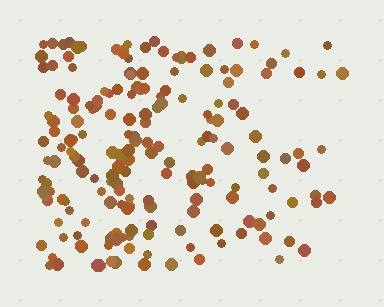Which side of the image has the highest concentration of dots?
The left.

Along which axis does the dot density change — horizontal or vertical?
Horizontal.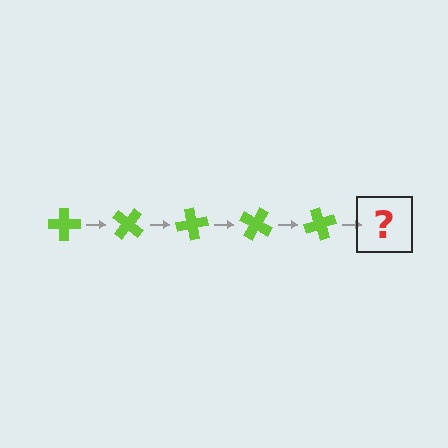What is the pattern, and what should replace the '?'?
The pattern is that the cross rotates 40 degrees each step. The '?' should be a lime cross rotated 200 degrees.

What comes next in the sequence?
The next element should be a lime cross rotated 200 degrees.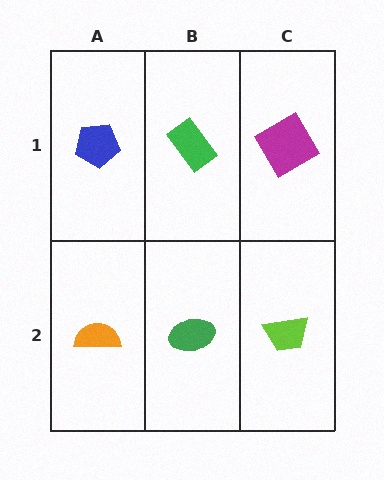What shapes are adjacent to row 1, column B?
A green ellipse (row 2, column B), a blue pentagon (row 1, column A), a magenta diamond (row 1, column C).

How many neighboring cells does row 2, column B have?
3.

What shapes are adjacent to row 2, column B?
A green rectangle (row 1, column B), an orange semicircle (row 2, column A), a lime trapezoid (row 2, column C).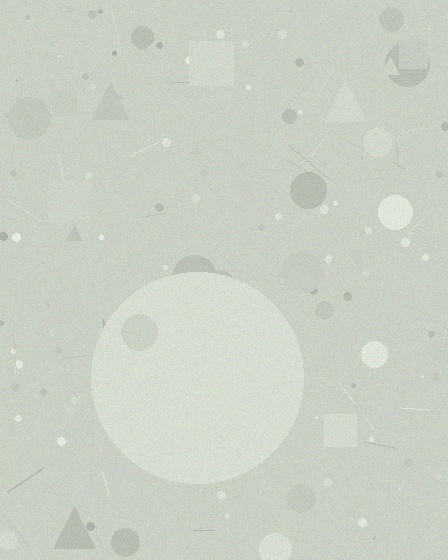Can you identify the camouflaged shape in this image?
The camouflaged shape is a circle.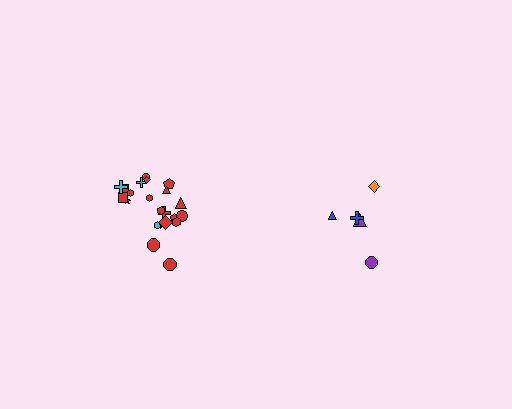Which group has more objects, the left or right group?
The left group.